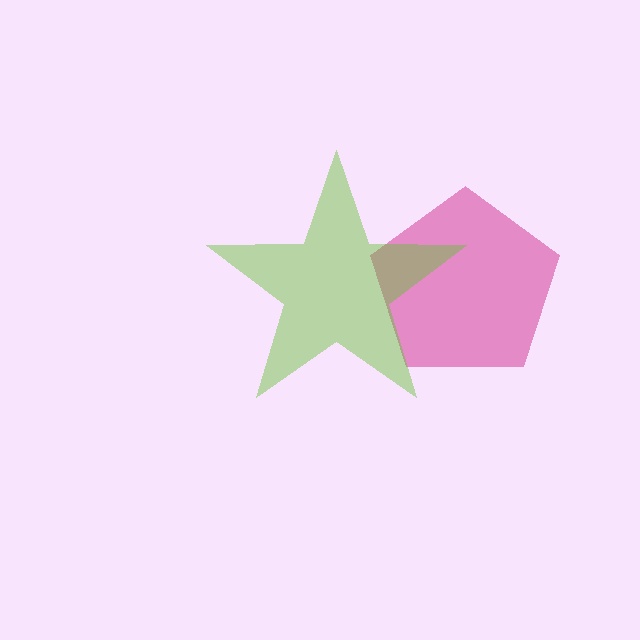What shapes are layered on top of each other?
The layered shapes are: a magenta pentagon, a lime star.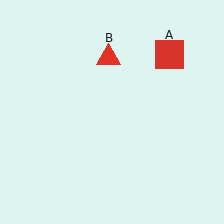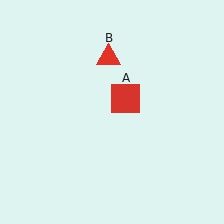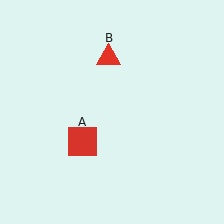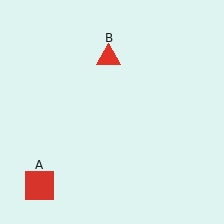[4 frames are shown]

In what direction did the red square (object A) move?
The red square (object A) moved down and to the left.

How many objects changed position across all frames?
1 object changed position: red square (object A).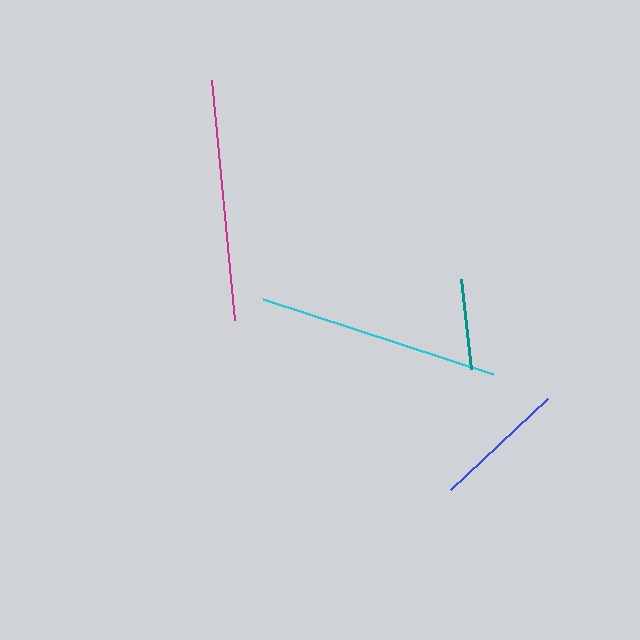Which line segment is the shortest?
The teal line is the shortest at approximately 90 pixels.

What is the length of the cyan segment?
The cyan segment is approximately 242 pixels long.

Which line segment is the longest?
The cyan line is the longest at approximately 242 pixels.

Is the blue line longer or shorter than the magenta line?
The magenta line is longer than the blue line.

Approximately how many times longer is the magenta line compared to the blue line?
The magenta line is approximately 1.8 times the length of the blue line.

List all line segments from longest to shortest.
From longest to shortest: cyan, magenta, blue, teal.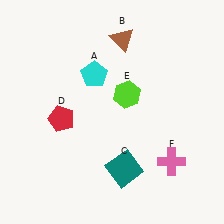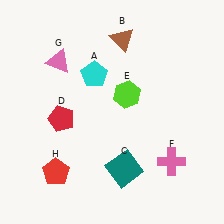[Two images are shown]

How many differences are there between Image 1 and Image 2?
There are 2 differences between the two images.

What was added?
A pink triangle (G), a red pentagon (H) were added in Image 2.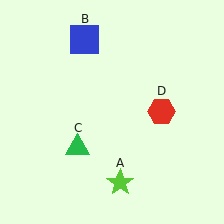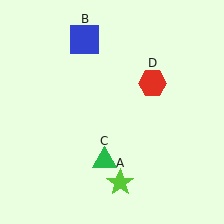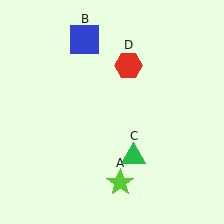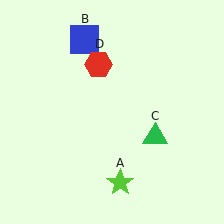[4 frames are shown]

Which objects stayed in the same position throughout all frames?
Lime star (object A) and blue square (object B) remained stationary.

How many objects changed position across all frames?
2 objects changed position: green triangle (object C), red hexagon (object D).